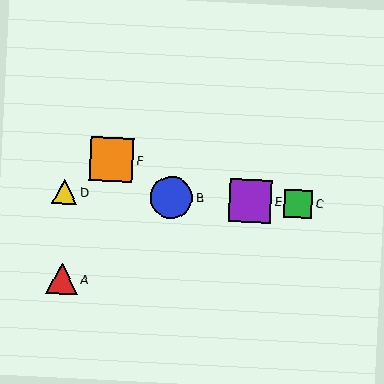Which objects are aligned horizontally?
Objects B, C, D, E are aligned horizontally.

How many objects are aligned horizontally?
4 objects (B, C, D, E) are aligned horizontally.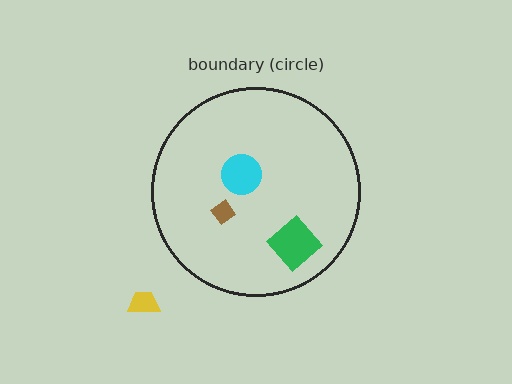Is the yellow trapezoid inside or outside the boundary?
Outside.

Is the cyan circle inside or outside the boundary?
Inside.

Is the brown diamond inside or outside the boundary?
Inside.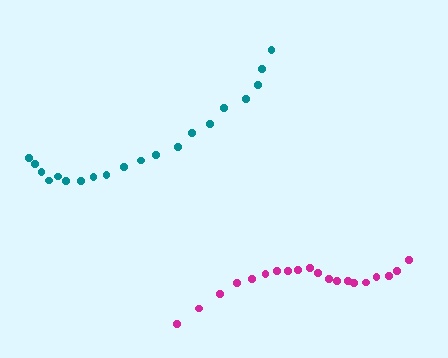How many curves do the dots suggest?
There are 2 distinct paths.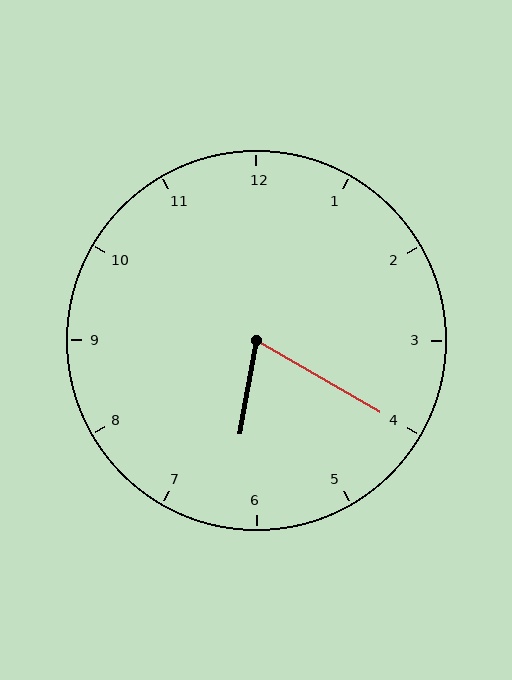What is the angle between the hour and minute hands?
Approximately 70 degrees.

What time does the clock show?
6:20.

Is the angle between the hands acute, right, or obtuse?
It is acute.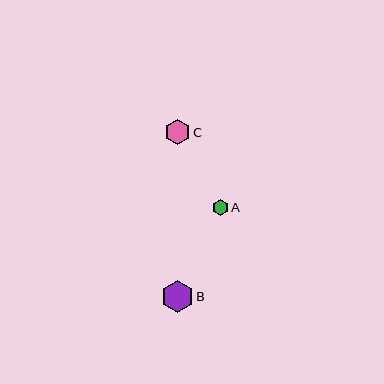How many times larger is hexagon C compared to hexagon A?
Hexagon C is approximately 1.6 times the size of hexagon A.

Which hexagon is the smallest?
Hexagon A is the smallest with a size of approximately 16 pixels.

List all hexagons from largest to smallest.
From largest to smallest: B, C, A.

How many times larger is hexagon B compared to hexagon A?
Hexagon B is approximately 2.0 times the size of hexagon A.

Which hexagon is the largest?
Hexagon B is the largest with a size of approximately 32 pixels.